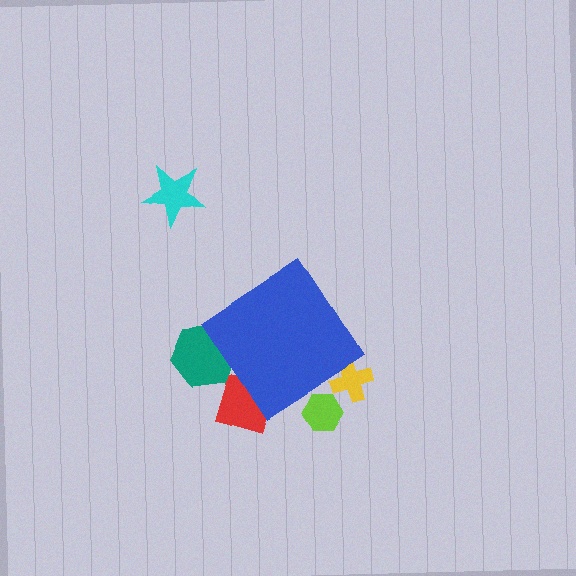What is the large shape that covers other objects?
A blue diamond.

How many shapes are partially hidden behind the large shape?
4 shapes are partially hidden.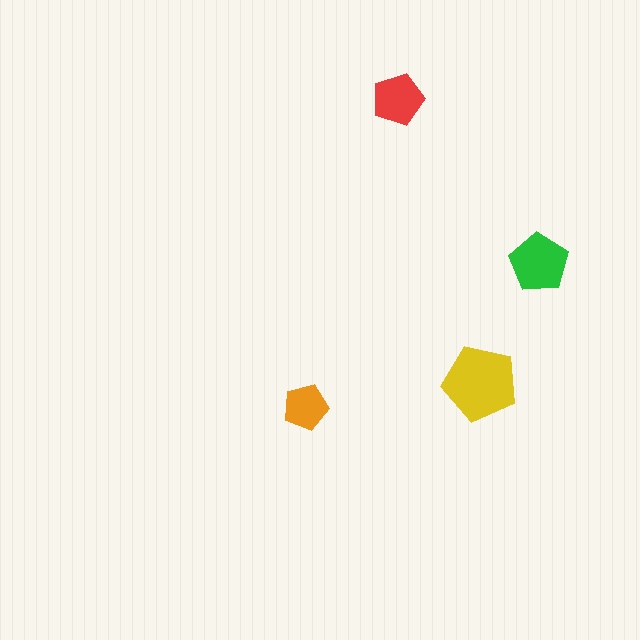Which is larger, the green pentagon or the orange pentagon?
The green one.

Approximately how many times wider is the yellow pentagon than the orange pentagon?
About 1.5 times wider.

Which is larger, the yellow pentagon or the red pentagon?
The yellow one.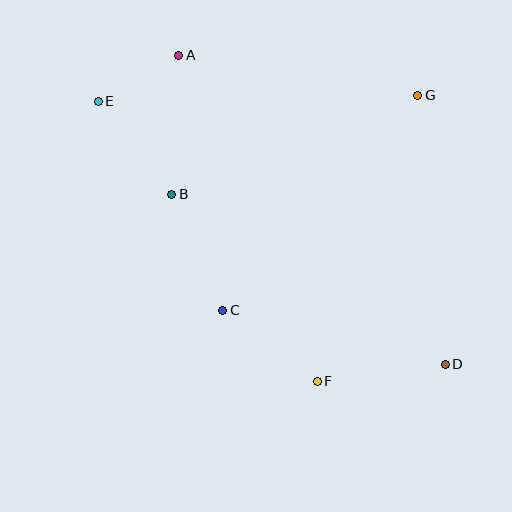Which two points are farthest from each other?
Points D and E are farthest from each other.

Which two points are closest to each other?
Points A and E are closest to each other.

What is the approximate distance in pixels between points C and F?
The distance between C and F is approximately 118 pixels.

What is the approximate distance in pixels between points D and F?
The distance between D and F is approximately 129 pixels.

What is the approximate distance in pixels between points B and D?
The distance between B and D is approximately 322 pixels.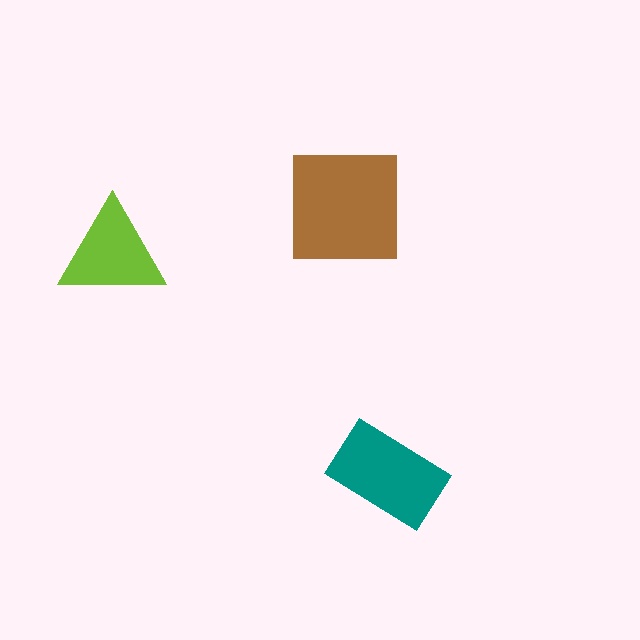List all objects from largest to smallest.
The brown square, the teal rectangle, the lime triangle.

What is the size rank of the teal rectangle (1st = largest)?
2nd.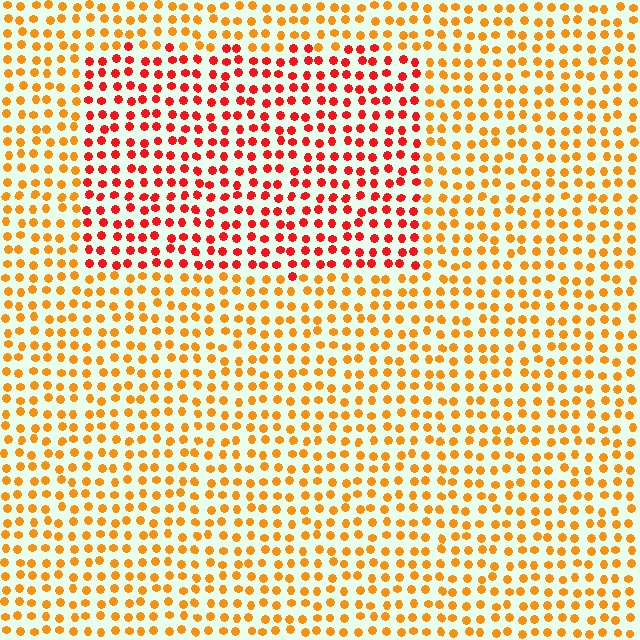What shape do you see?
I see a rectangle.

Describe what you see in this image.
The image is filled with small orange elements in a uniform arrangement. A rectangle-shaped region is visible where the elements are tinted to a slightly different hue, forming a subtle color boundary.